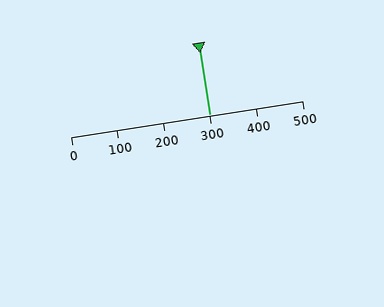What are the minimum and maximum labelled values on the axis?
The axis runs from 0 to 500.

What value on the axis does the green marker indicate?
The marker indicates approximately 300.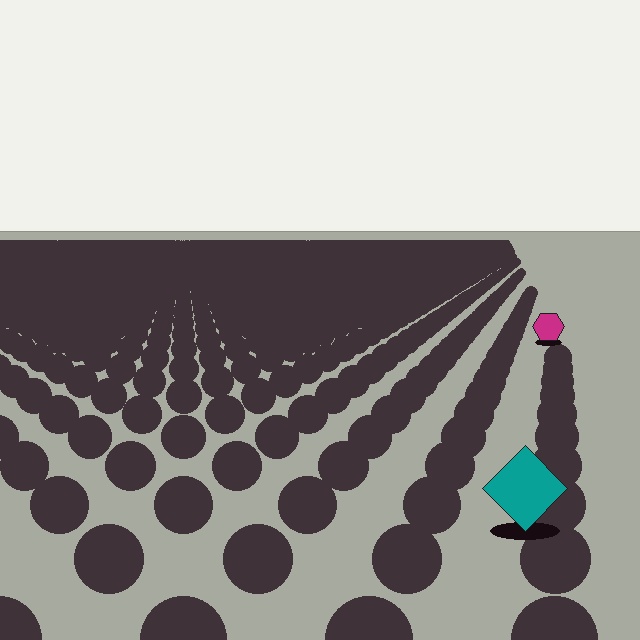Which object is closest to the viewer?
The teal diamond is closest. The texture marks near it are larger and more spread out.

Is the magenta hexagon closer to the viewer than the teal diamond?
No. The teal diamond is closer — you can tell from the texture gradient: the ground texture is coarser near it.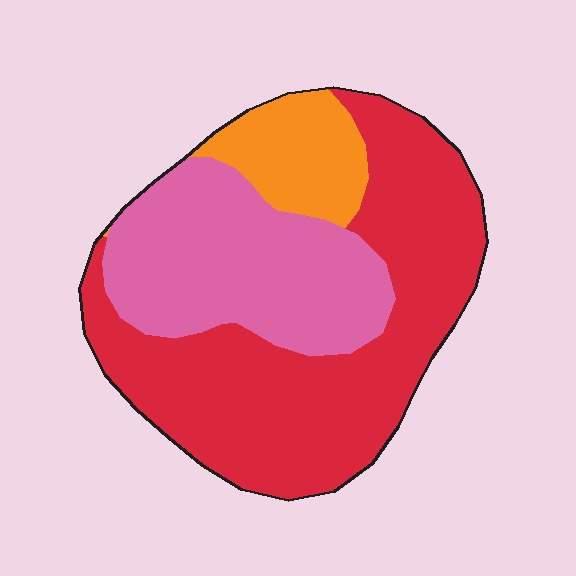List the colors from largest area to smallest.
From largest to smallest: red, pink, orange.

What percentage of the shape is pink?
Pink covers 33% of the shape.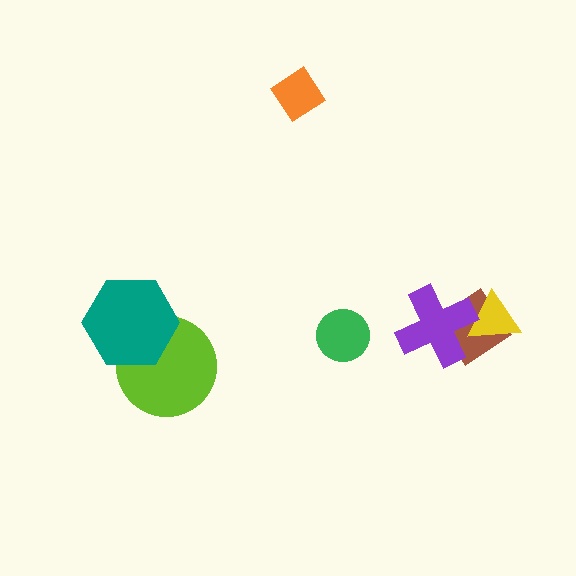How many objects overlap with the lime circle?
1 object overlaps with the lime circle.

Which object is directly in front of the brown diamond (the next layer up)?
The yellow triangle is directly in front of the brown diamond.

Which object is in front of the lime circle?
The teal hexagon is in front of the lime circle.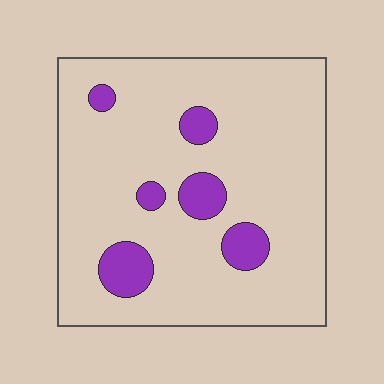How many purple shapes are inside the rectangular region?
6.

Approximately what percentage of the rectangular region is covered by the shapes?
Approximately 10%.